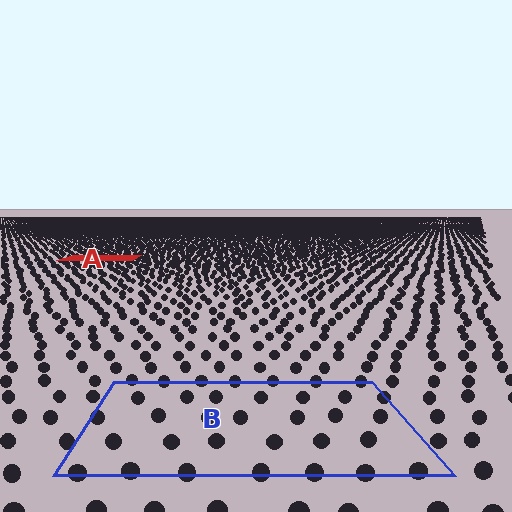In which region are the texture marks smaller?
The texture marks are smaller in region A, because it is farther away.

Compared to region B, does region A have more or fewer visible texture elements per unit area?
Region A has more texture elements per unit area — they are packed more densely because it is farther away.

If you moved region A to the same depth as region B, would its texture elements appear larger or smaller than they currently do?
They would appear larger. At a closer depth, the same texture elements are projected at a bigger on-screen size.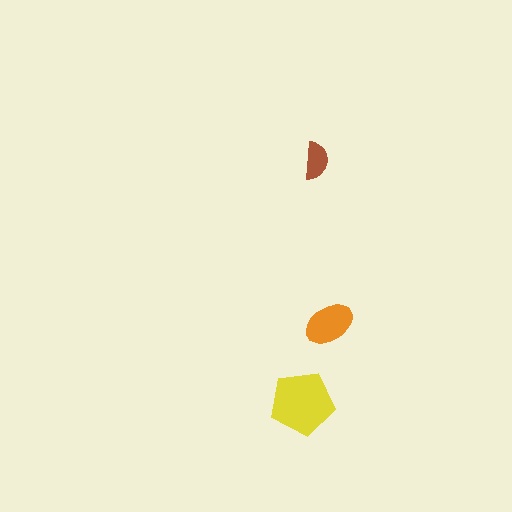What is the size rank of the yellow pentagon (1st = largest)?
1st.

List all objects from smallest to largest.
The brown semicircle, the orange ellipse, the yellow pentagon.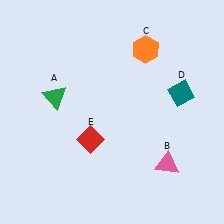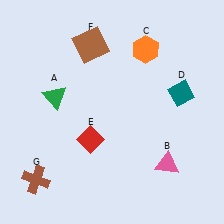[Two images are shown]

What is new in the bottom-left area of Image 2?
A brown cross (G) was added in the bottom-left area of Image 2.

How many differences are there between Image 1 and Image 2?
There are 2 differences between the two images.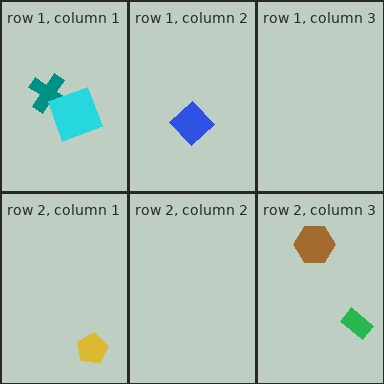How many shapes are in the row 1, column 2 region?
1.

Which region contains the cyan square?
The row 1, column 1 region.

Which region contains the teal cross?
The row 1, column 1 region.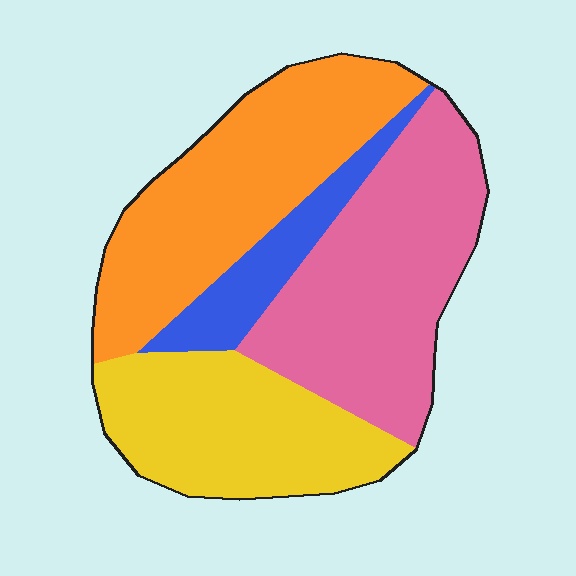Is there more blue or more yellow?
Yellow.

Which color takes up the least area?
Blue, at roughly 10%.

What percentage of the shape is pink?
Pink takes up between a quarter and a half of the shape.